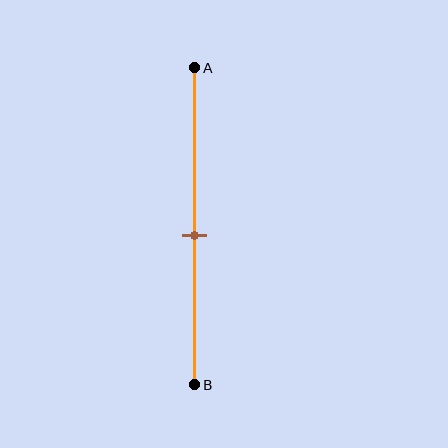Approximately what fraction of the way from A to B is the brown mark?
The brown mark is approximately 55% of the way from A to B.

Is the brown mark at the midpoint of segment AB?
No, the mark is at about 55% from A, not at the 50% midpoint.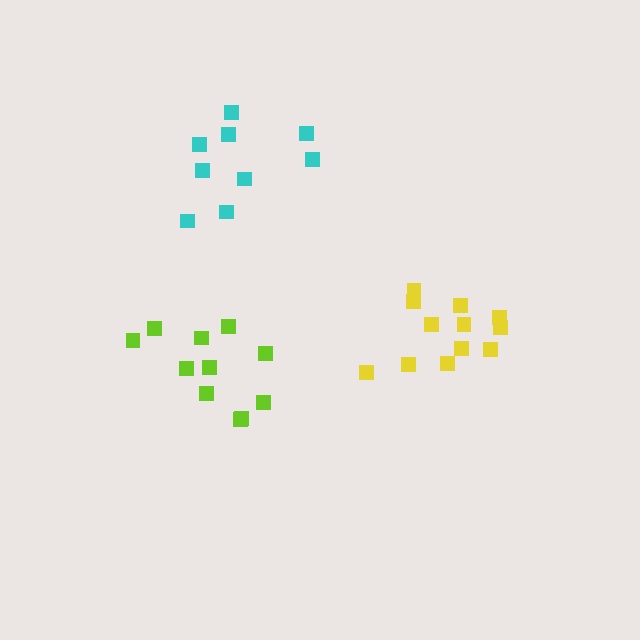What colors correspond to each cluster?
The clusters are colored: yellow, lime, cyan.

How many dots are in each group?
Group 1: 12 dots, Group 2: 11 dots, Group 3: 9 dots (32 total).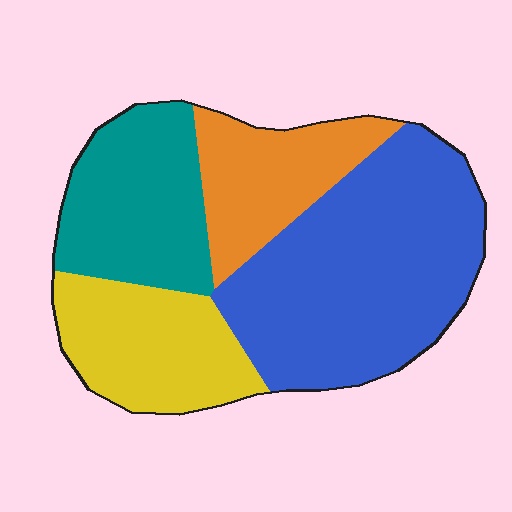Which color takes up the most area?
Blue, at roughly 40%.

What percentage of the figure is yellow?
Yellow takes up between a sixth and a third of the figure.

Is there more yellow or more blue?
Blue.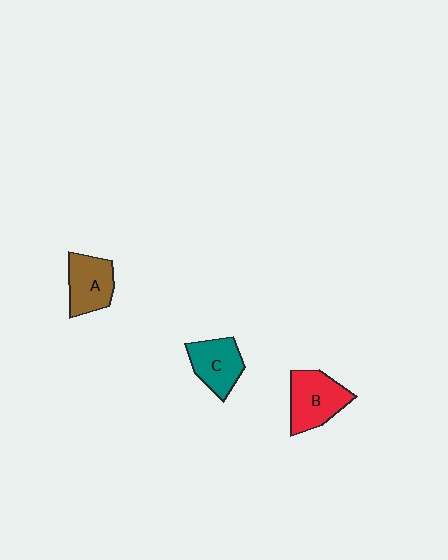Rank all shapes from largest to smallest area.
From largest to smallest: B (red), A (brown), C (teal).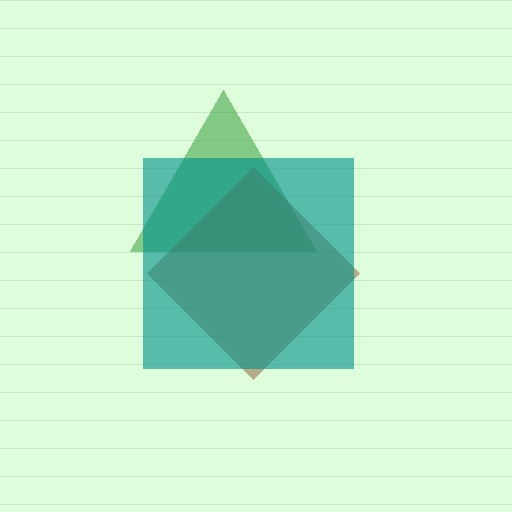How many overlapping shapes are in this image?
There are 3 overlapping shapes in the image.